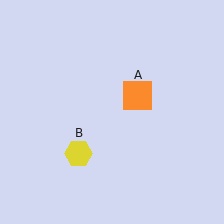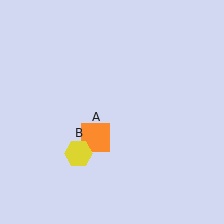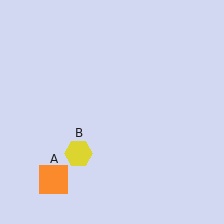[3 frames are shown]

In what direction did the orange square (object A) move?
The orange square (object A) moved down and to the left.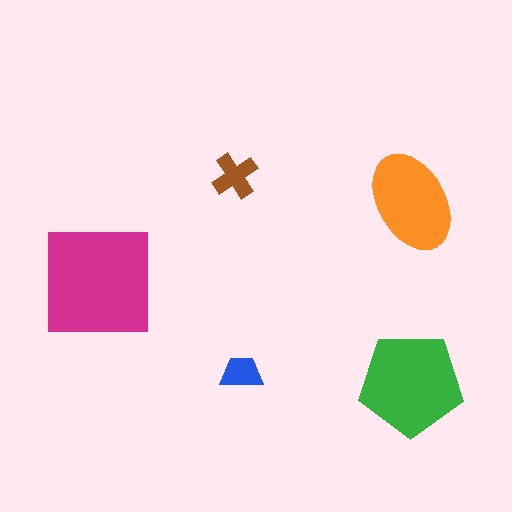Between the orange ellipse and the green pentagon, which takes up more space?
The green pentagon.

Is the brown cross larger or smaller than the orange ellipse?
Smaller.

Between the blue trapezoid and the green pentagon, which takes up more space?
The green pentagon.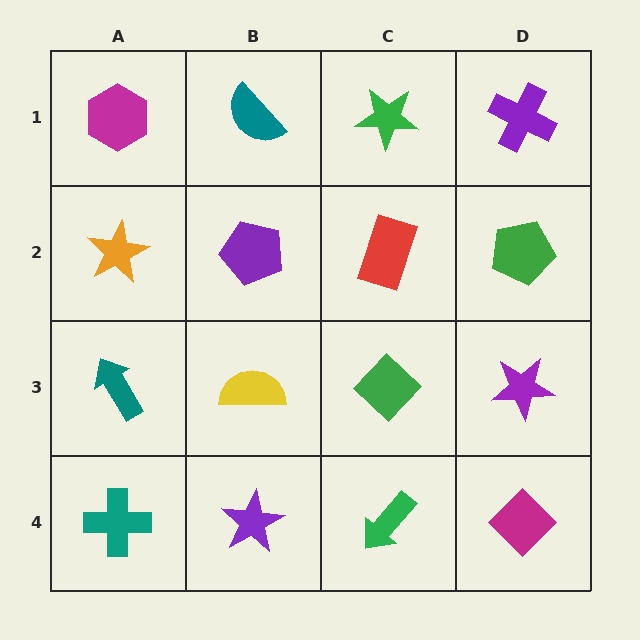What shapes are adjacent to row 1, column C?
A red rectangle (row 2, column C), a teal semicircle (row 1, column B), a purple cross (row 1, column D).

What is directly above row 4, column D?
A purple star.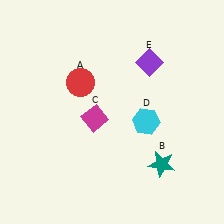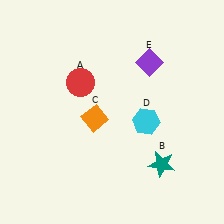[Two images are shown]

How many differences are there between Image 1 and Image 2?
There is 1 difference between the two images.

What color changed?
The diamond (C) changed from magenta in Image 1 to orange in Image 2.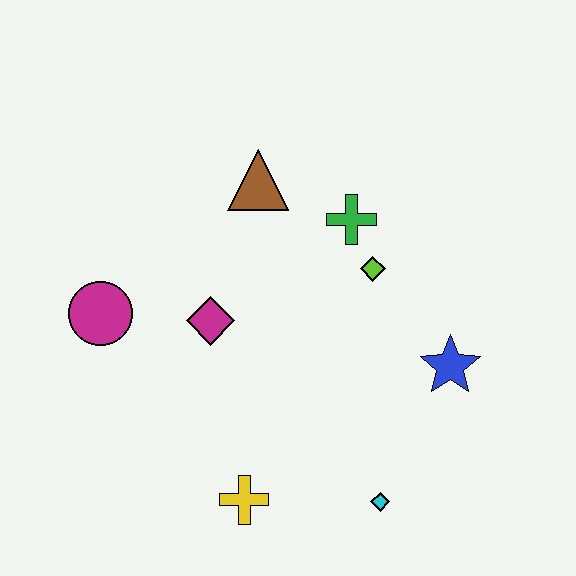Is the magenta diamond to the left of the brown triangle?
Yes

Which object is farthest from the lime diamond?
The magenta circle is farthest from the lime diamond.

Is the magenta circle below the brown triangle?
Yes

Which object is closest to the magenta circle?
The magenta diamond is closest to the magenta circle.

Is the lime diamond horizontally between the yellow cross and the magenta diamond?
No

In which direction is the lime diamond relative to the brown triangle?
The lime diamond is to the right of the brown triangle.